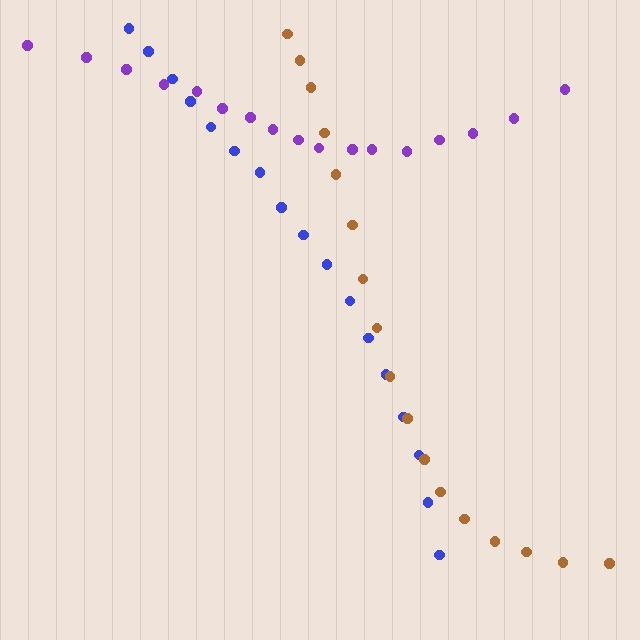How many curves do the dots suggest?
There are 3 distinct paths.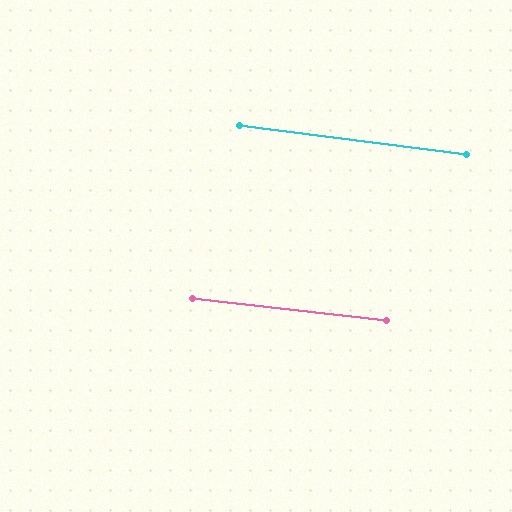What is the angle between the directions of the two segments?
Approximately 1 degree.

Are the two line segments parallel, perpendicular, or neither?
Parallel — their directions differ by only 0.8°.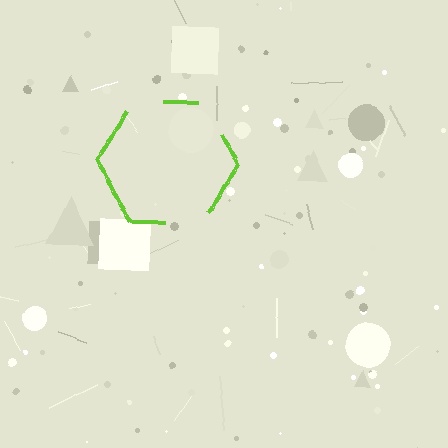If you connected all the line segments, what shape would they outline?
They would outline a hexagon.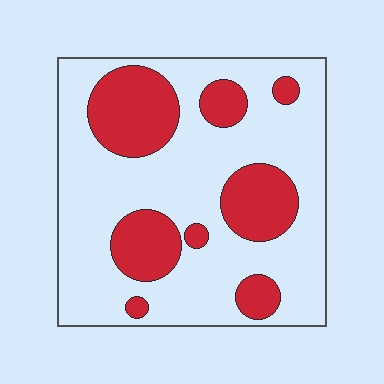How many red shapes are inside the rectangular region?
8.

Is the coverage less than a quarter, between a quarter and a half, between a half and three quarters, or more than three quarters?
Between a quarter and a half.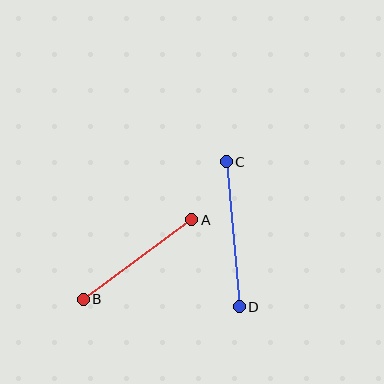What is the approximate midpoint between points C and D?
The midpoint is at approximately (233, 234) pixels.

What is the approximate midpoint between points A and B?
The midpoint is at approximately (137, 259) pixels.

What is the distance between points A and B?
The distance is approximately 135 pixels.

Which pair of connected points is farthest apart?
Points C and D are farthest apart.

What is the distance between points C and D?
The distance is approximately 146 pixels.